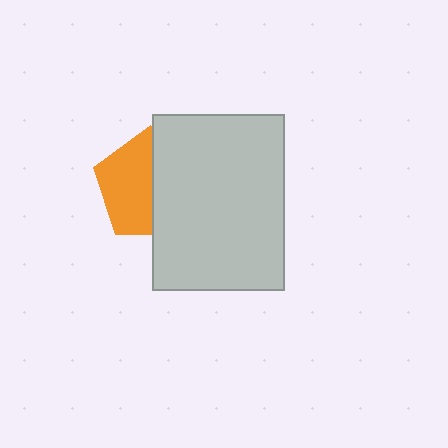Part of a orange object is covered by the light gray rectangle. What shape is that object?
It is a pentagon.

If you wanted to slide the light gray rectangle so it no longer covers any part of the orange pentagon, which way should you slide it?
Slide it right — that is the most direct way to separate the two shapes.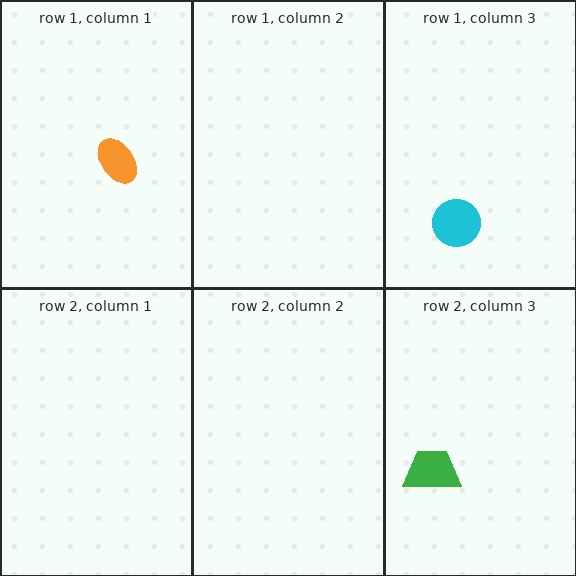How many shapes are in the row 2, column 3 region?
1.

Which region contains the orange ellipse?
The row 1, column 1 region.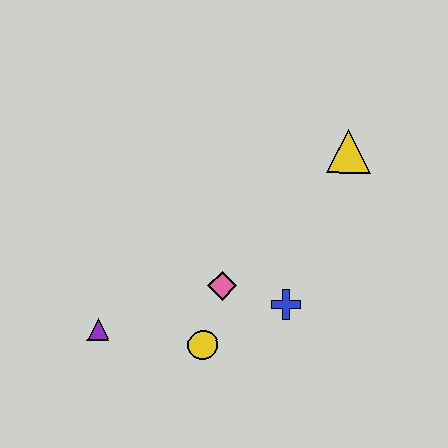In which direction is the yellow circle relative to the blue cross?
The yellow circle is to the left of the blue cross.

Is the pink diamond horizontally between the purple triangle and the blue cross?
Yes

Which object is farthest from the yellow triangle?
The purple triangle is farthest from the yellow triangle.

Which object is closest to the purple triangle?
The yellow circle is closest to the purple triangle.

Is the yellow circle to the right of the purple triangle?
Yes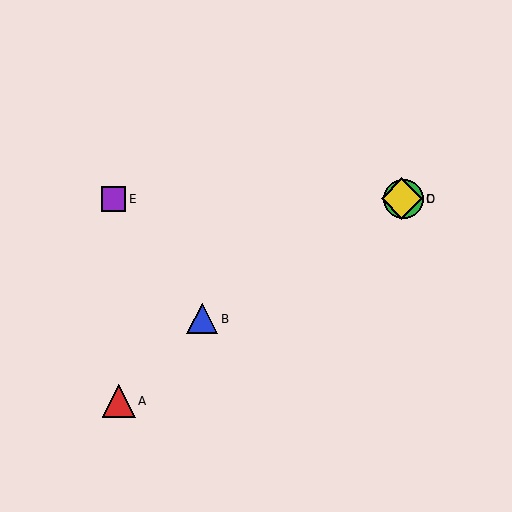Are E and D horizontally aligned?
Yes, both are at y≈199.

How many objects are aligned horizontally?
3 objects (C, D, E) are aligned horizontally.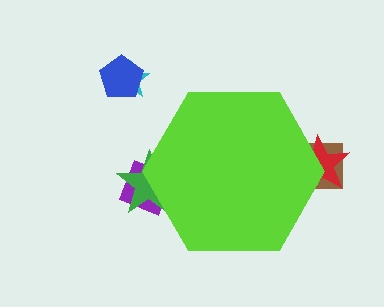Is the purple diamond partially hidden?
Yes, the purple diamond is partially hidden behind the lime hexagon.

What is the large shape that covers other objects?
A lime hexagon.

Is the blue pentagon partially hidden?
No, the blue pentagon is fully visible.